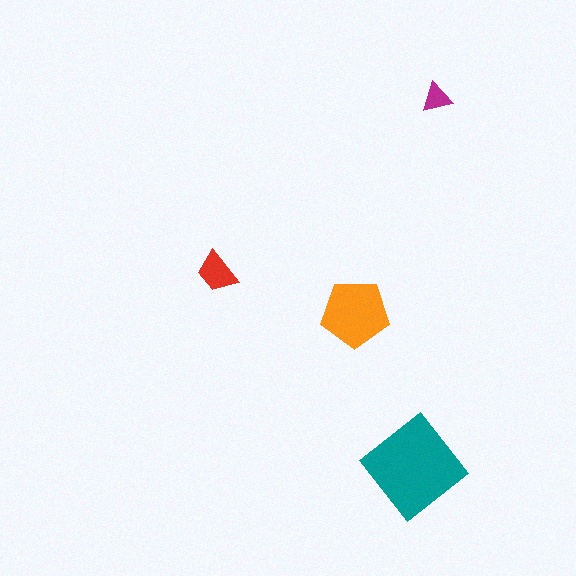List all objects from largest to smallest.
The teal diamond, the orange pentagon, the red trapezoid, the magenta triangle.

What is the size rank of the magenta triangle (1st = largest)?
4th.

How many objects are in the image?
There are 4 objects in the image.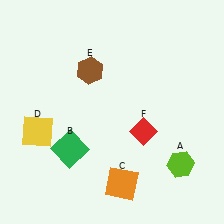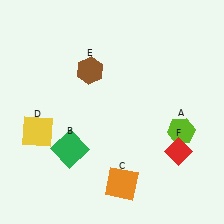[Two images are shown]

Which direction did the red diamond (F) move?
The red diamond (F) moved right.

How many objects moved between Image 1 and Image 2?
2 objects moved between the two images.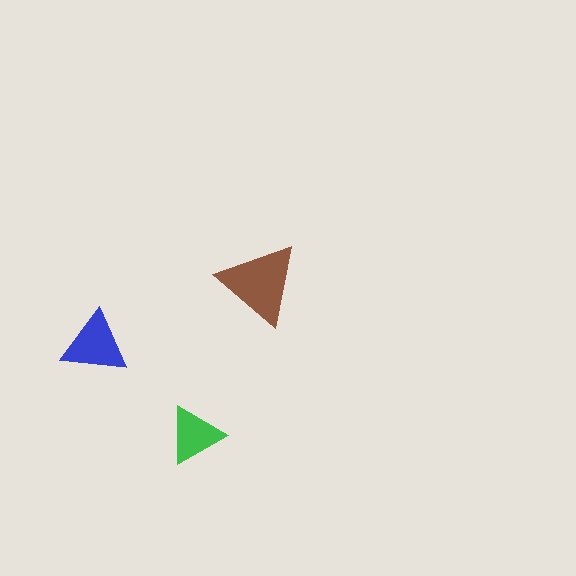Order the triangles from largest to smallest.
the brown one, the blue one, the green one.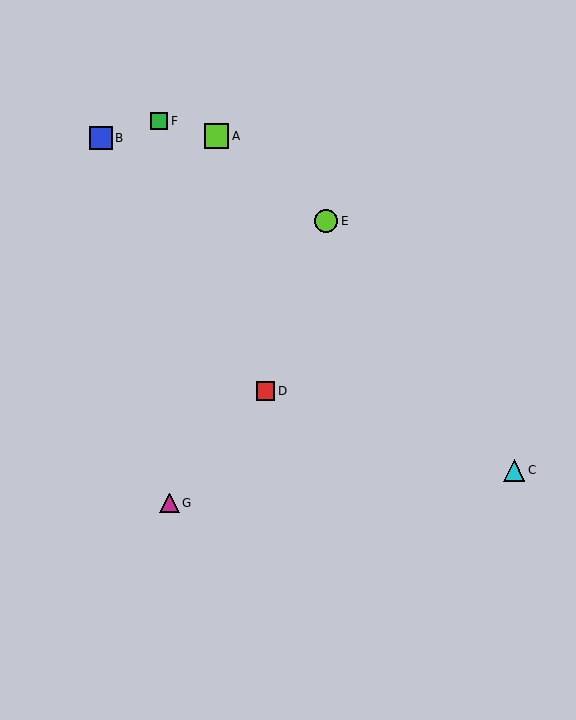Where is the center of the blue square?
The center of the blue square is at (101, 138).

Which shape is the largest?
The lime square (labeled A) is the largest.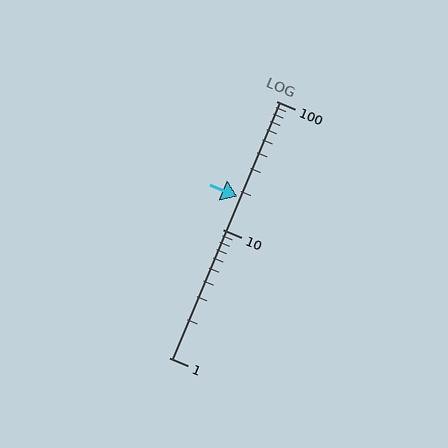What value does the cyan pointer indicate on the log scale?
The pointer indicates approximately 18.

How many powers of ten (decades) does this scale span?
The scale spans 2 decades, from 1 to 100.